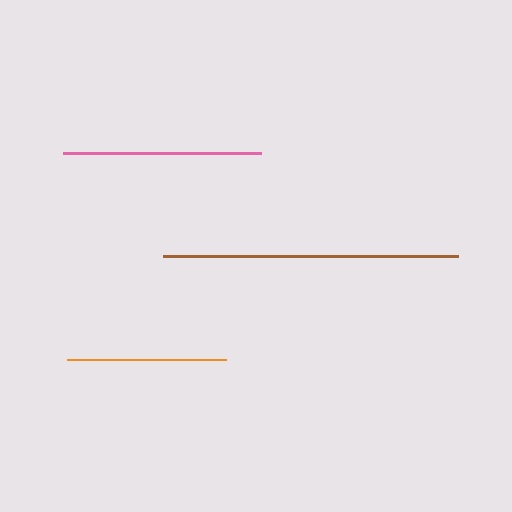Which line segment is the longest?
The brown line is the longest at approximately 295 pixels.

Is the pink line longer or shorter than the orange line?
The pink line is longer than the orange line.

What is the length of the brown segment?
The brown segment is approximately 295 pixels long.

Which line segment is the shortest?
The orange line is the shortest at approximately 159 pixels.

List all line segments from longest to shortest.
From longest to shortest: brown, pink, orange.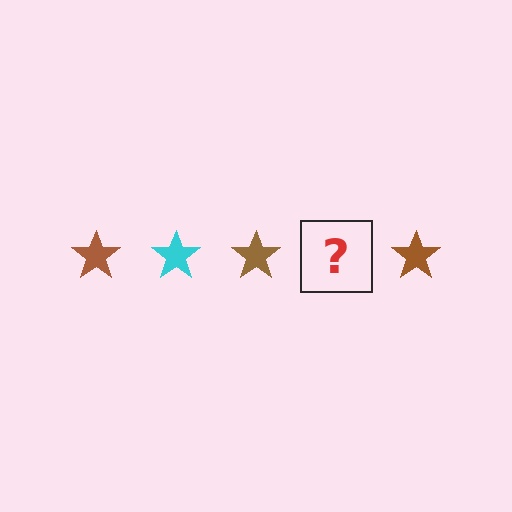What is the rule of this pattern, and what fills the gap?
The rule is that the pattern cycles through brown, cyan stars. The gap should be filled with a cyan star.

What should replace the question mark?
The question mark should be replaced with a cyan star.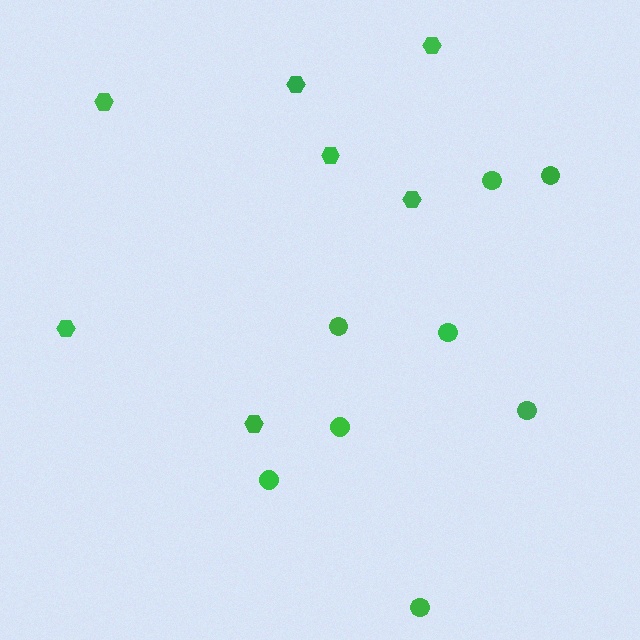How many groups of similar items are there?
There are 2 groups: one group of hexagons (7) and one group of circles (8).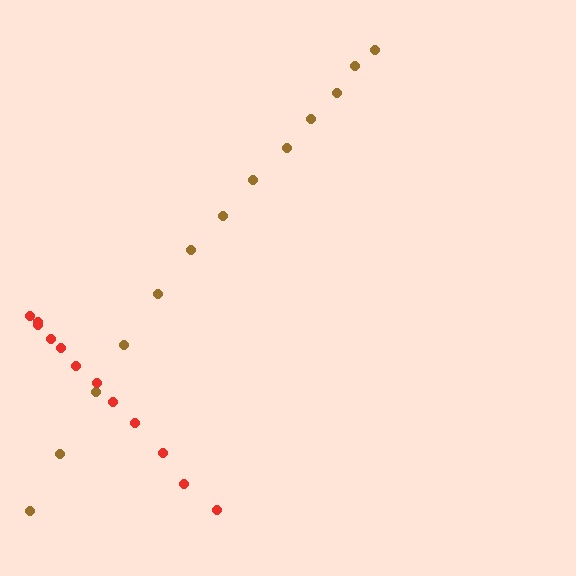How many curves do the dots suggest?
There are 2 distinct paths.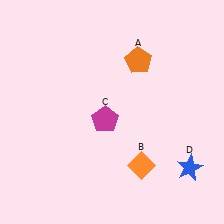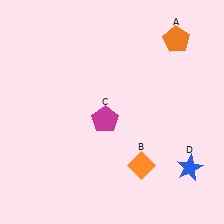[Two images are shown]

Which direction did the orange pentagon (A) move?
The orange pentagon (A) moved right.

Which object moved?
The orange pentagon (A) moved right.